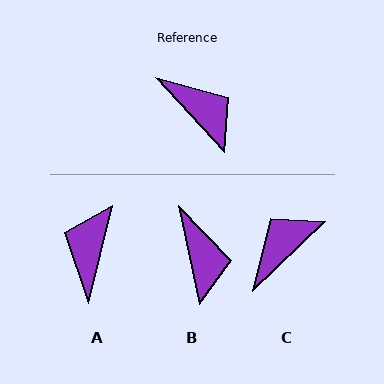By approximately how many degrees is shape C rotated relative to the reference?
Approximately 91 degrees counter-clockwise.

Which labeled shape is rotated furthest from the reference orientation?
A, about 124 degrees away.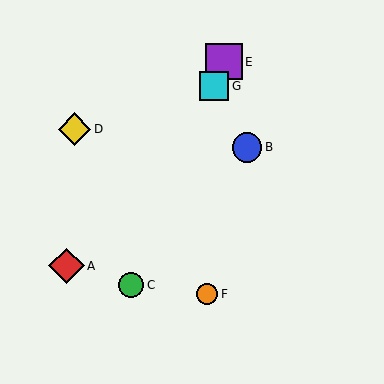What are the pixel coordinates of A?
Object A is at (66, 266).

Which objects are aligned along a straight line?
Objects C, E, G are aligned along a straight line.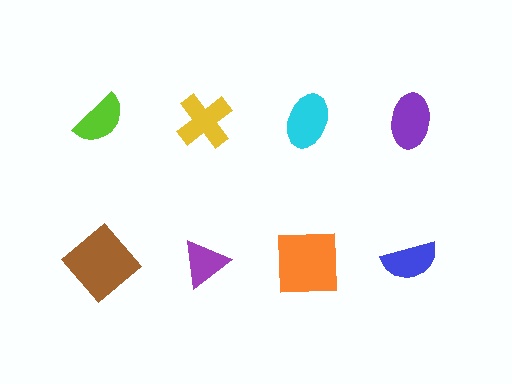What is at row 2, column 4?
A blue semicircle.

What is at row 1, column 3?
A cyan ellipse.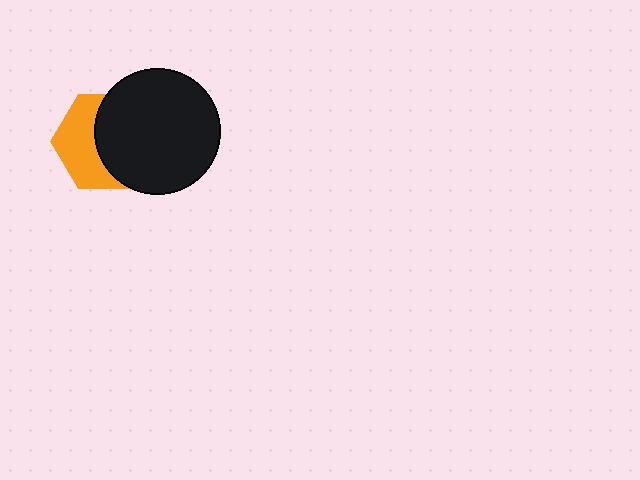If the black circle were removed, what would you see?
You would see the complete orange hexagon.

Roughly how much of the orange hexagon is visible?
About half of it is visible (roughly 46%).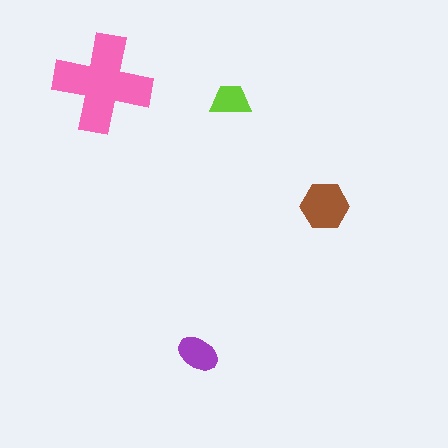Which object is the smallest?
The lime trapezoid.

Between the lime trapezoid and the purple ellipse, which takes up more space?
The purple ellipse.